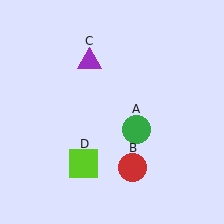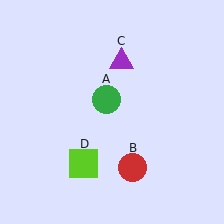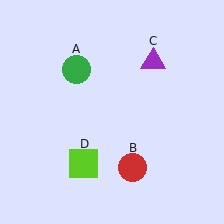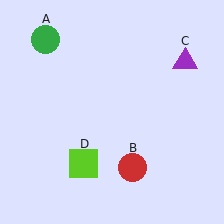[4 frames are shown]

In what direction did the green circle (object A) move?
The green circle (object A) moved up and to the left.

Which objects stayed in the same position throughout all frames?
Red circle (object B) and lime square (object D) remained stationary.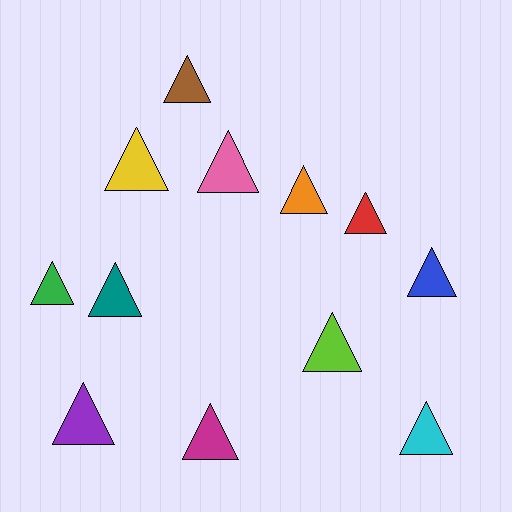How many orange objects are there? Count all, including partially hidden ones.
There is 1 orange object.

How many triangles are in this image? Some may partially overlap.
There are 12 triangles.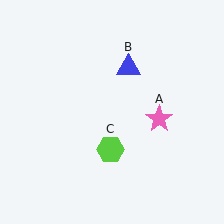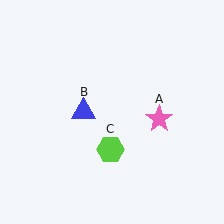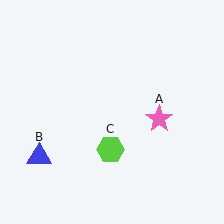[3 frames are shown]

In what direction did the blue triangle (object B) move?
The blue triangle (object B) moved down and to the left.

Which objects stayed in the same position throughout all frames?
Pink star (object A) and lime hexagon (object C) remained stationary.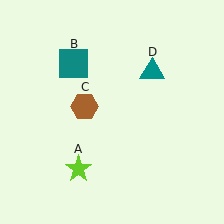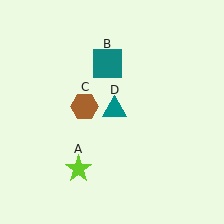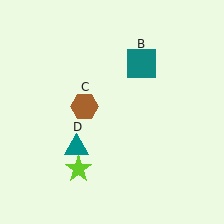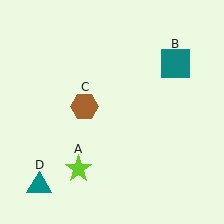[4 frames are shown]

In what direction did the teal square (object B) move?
The teal square (object B) moved right.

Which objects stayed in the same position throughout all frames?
Lime star (object A) and brown hexagon (object C) remained stationary.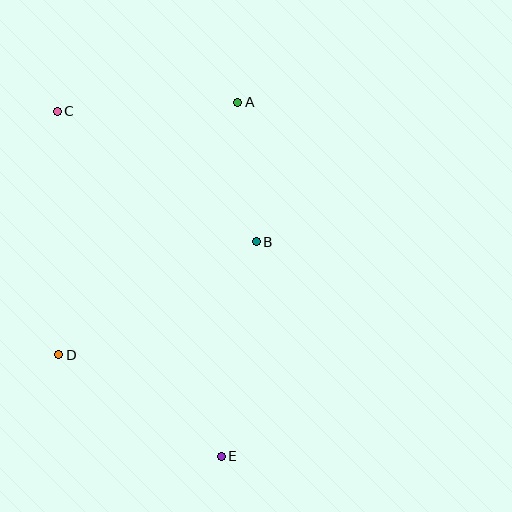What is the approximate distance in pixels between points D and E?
The distance between D and E is approximately 192 pixels.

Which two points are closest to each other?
Points A and B are closest to each other.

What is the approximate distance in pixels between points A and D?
The distance between A and D is approximately 310 pixels.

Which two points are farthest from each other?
Points C and E are farthest from each other.